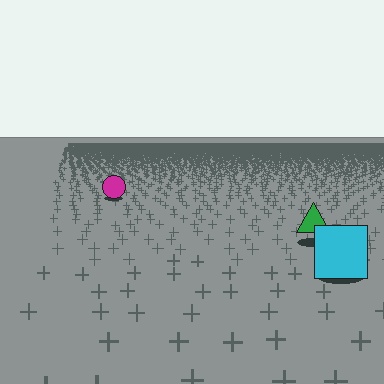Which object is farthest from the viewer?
The magenta circle is farthest from the viewer. It appears smaller and the ground texture around it is denser.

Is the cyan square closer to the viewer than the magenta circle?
Yes. The cyan square is closer — you can tell from the texture gradient: the ground texture is coarser near it.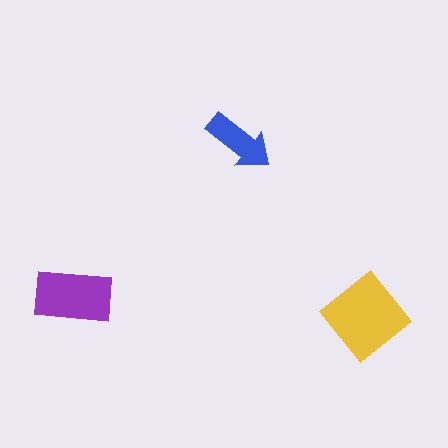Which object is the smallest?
The blue arrow.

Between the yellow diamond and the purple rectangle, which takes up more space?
The yellow diamond.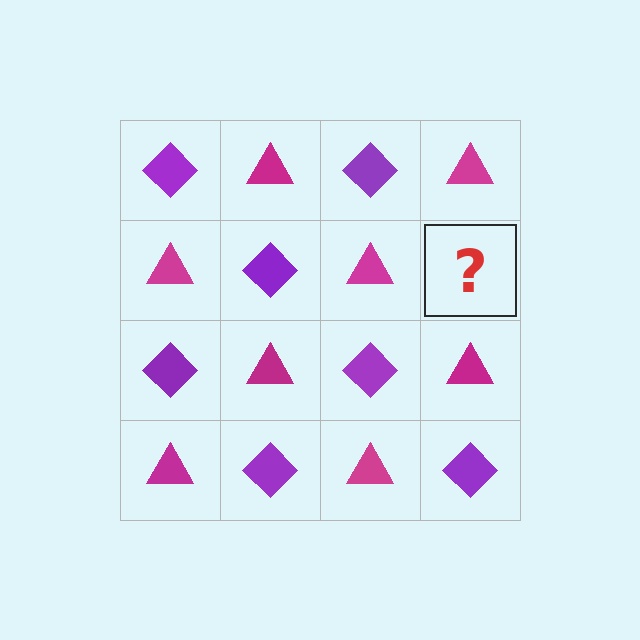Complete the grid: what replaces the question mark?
The question mark should be replaced with a purple diamond.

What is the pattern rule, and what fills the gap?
The rule is that it alternates purple diamond and magenta triangle in a checkerboard pattern. The gap should be filled with a purple diamond.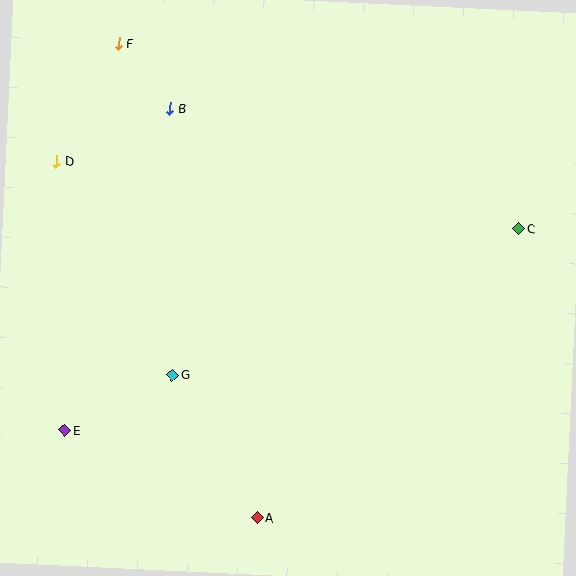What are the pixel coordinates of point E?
Point E is at (65, 431).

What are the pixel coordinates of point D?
Point D is at (57, 161).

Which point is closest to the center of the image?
Point G at (173, 375) is closest to the center.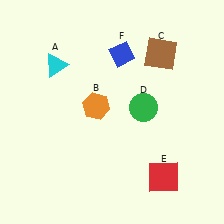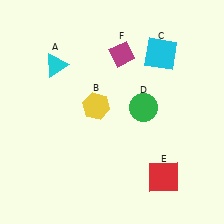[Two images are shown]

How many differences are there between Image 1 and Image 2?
There are 3 differences between the two images.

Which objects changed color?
B changed from orange to yellow. C changed from brown to cyan. F changed from blue to magenta.